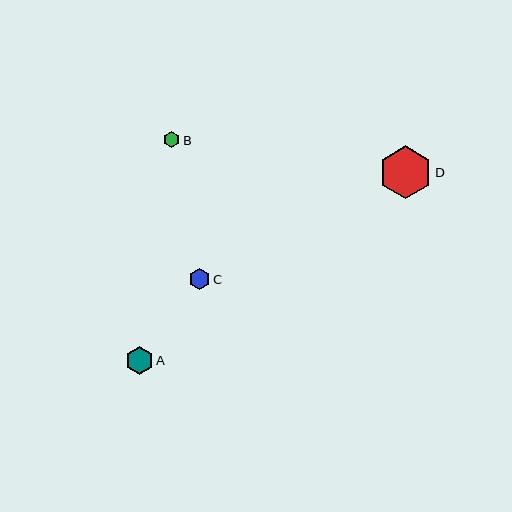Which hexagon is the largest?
Hexagon D is the largest with a size of approximately 53 pixels.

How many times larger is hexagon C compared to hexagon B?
Hexagon C is approximately 1.3 times the size of hexagon B.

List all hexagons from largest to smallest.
From largest to smallest: D, A, C, B.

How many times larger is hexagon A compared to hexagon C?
Hexagon A is approximately 1.3 times the size of hexagon C.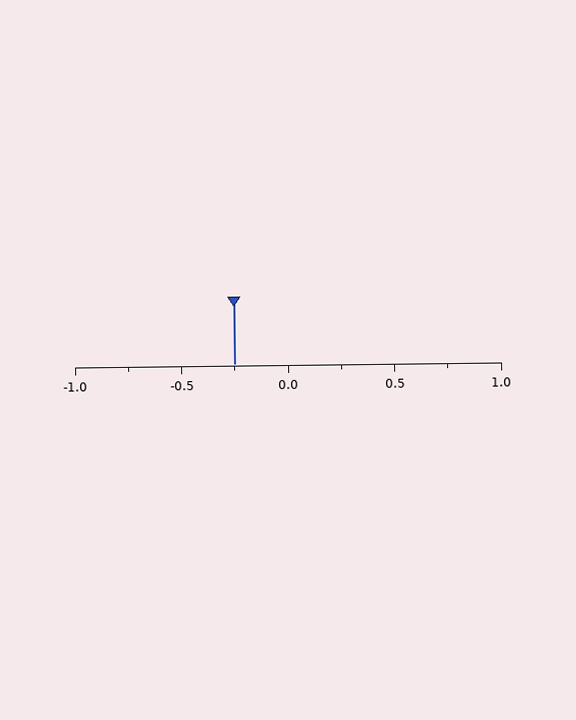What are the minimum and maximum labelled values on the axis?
The axis runs from -1.0 to 1.0.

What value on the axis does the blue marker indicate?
The marker indicates approximately -0.25.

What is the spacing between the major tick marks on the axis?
The major ticks are spaced 0.5 apart.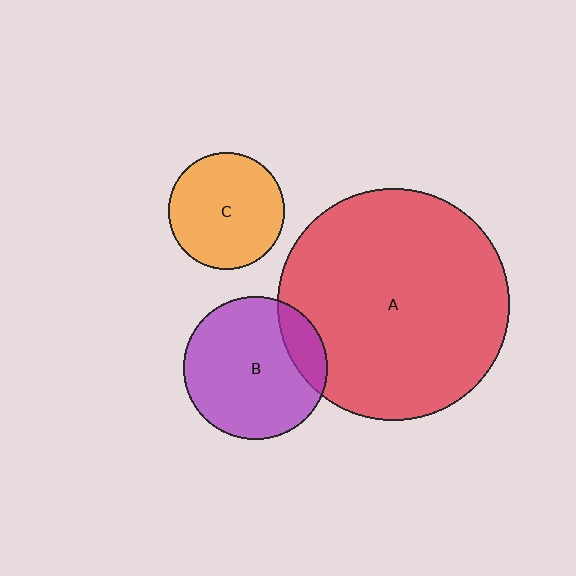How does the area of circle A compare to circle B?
Approximately 2.6 times.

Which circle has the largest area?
Circle A (red).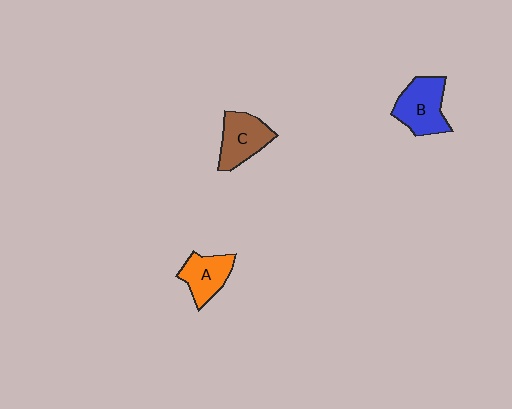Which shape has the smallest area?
Shape A (orange).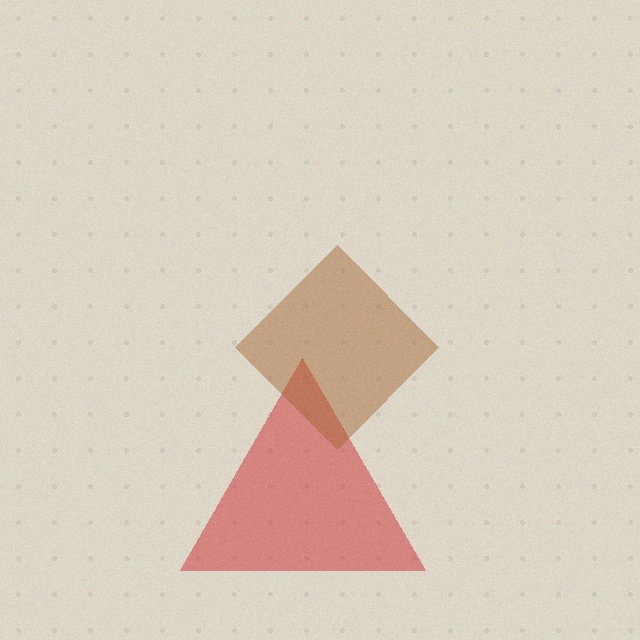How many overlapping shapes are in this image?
There are 2 overlapping shapes in the image.